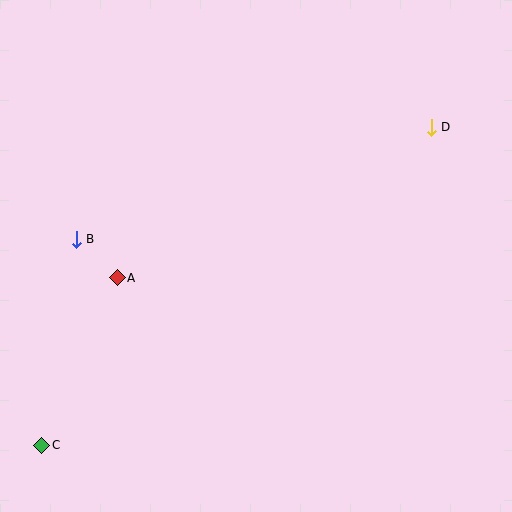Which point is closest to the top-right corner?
Point D is closest to the top-right corner.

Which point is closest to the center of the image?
Point A at (117, 278) is closest to the center.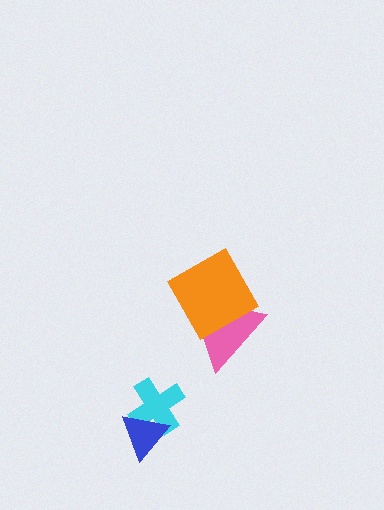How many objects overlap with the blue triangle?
1 object overlaps with the blue triangle.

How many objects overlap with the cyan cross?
1 object overlaps with the cyan cross.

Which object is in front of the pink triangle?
The orange square is in front of the pink triangle.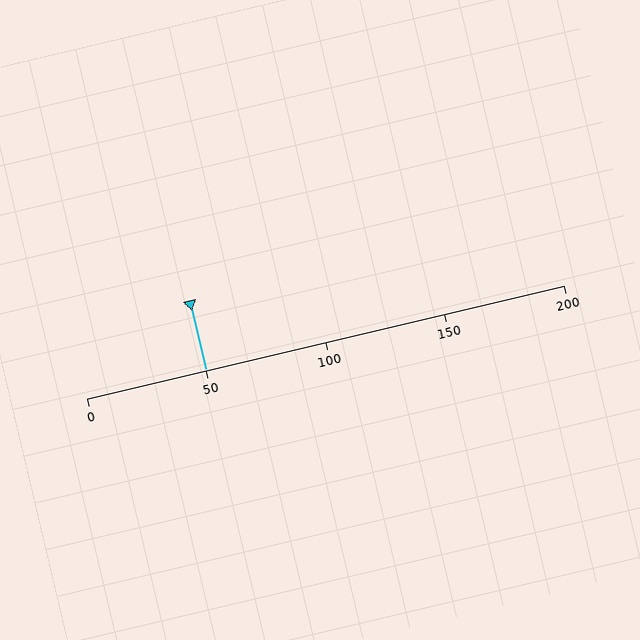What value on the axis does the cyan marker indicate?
The marker indicates approximately 50.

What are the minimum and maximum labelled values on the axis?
The axis runs from 0 to 200.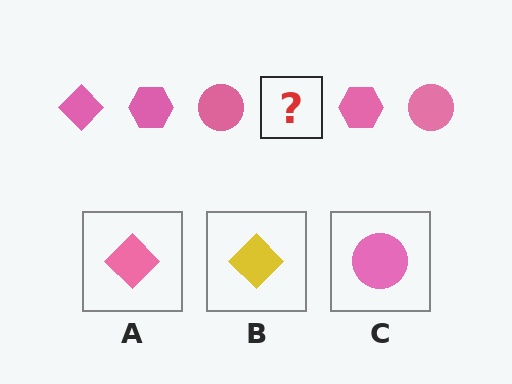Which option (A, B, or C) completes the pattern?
A.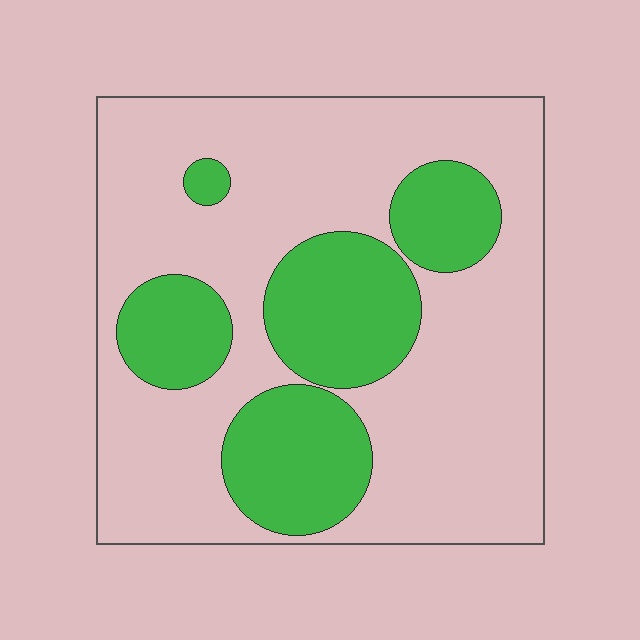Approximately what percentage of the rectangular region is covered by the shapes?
Approximately 30%.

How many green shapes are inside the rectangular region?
5.